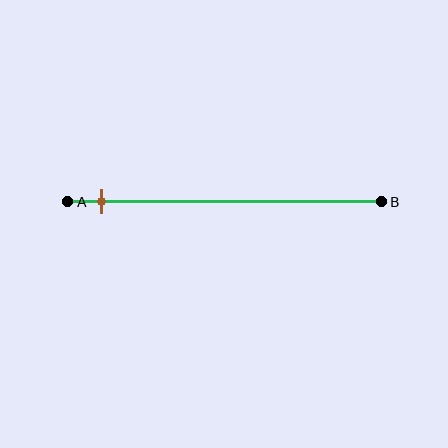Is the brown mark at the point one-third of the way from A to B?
No, the mark is at about 10% from A, not at the 33% one-third point.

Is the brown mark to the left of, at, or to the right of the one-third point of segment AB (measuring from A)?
The brown mark is to the left of the one-third point of segment AB.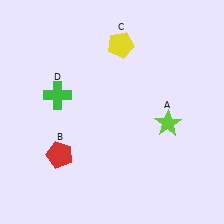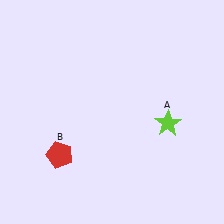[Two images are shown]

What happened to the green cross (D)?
The green cross (D) was removed in Image 2. It was in the top-left area of Image 1.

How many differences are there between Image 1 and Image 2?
There are 2 differences between the two images.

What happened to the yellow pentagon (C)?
The yellow pentagon (C) was removed in Image 2. It was in the top-right area of Image 1.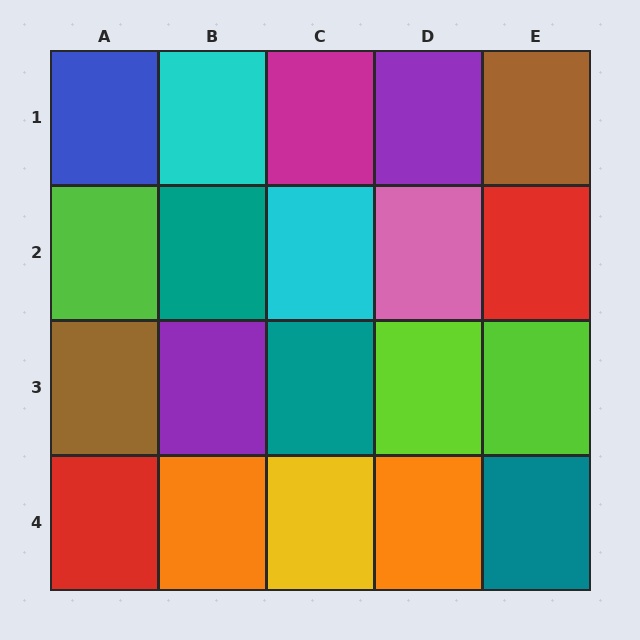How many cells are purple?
2 cells are purple.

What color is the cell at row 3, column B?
Purple.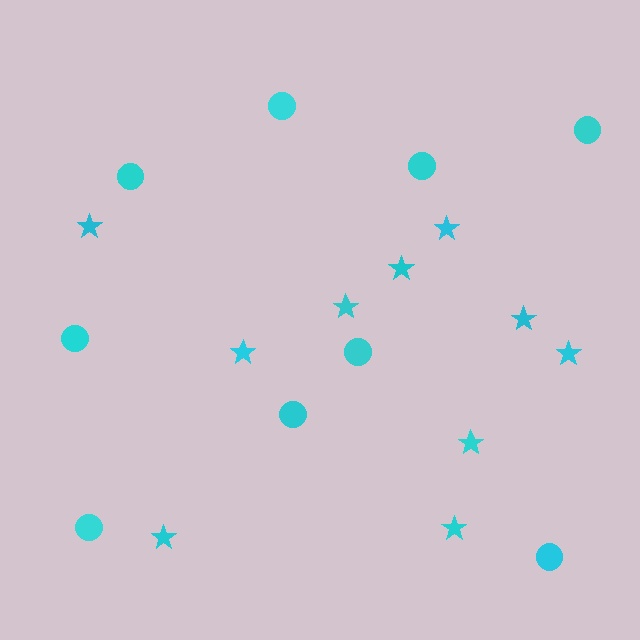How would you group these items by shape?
There are 2 groups: one group of stars (10) and one group of circles (9).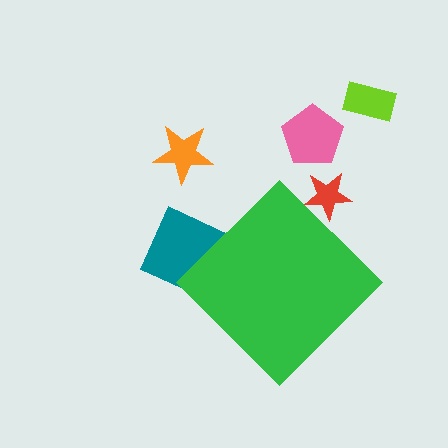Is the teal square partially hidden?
Yes, the teal square is partially hidden behind the green diamond.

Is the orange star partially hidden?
No, the orange star is fully visible.